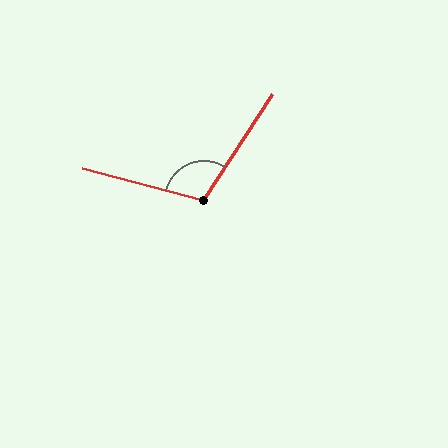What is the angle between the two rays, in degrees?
Approximately 108 degrees.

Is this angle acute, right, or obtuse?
It is obtuse.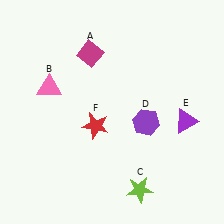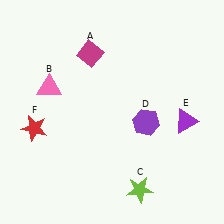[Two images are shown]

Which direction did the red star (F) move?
The red star (F) moved left.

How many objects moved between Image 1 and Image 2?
1 object moved between the two images.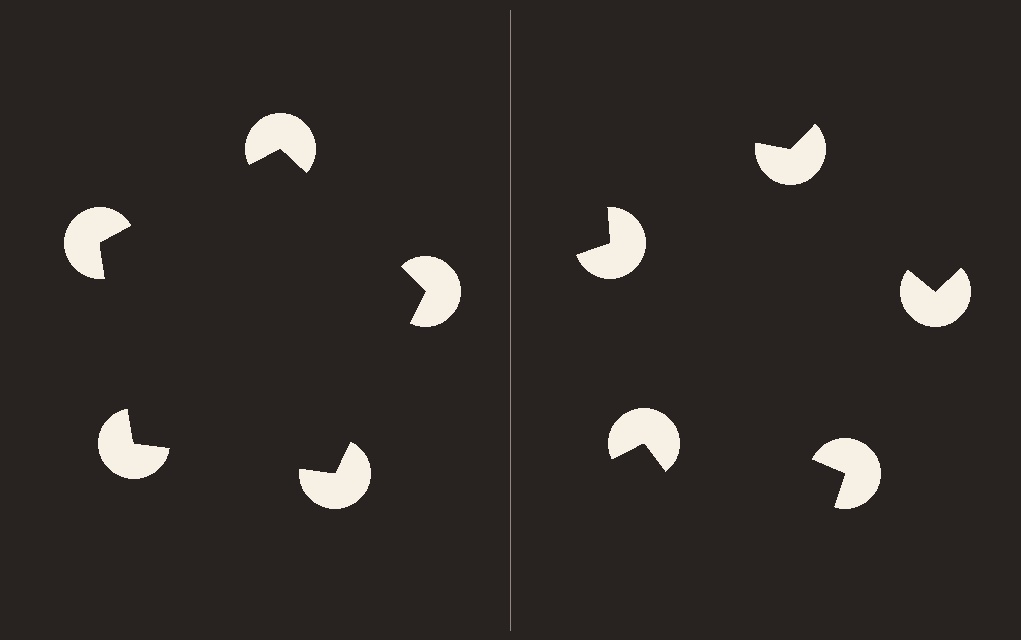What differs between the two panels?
The pac-man discs are positioned identically on both sides; only the wedge orientations differ. On the left they align to a pentagon; on the right they are misaligned.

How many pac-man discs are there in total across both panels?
10 — 5 on each side.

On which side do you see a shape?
An illusory pentagon appears on the left side. On the right side the wedge cuts are rotated, so no coherent shape forms.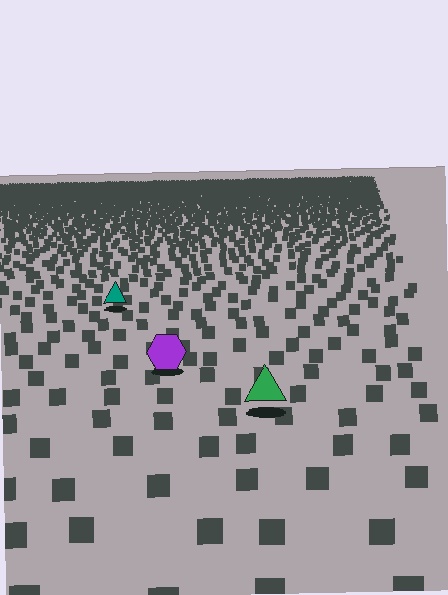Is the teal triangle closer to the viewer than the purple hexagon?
No. The purple hexagon is closer — you can tell from the texture gradient: the ground texture is coarser near it.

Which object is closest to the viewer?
The green triangle is closest. The texture marks near it are larger and more spread out.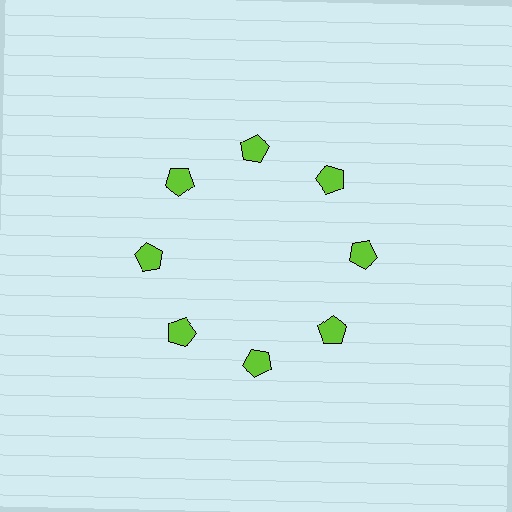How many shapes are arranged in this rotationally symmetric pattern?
There are 8 shapes, arranged in 8 groups of 1.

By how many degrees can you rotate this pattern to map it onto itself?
The pattern maps onto itself every 45 degrees of rotation.